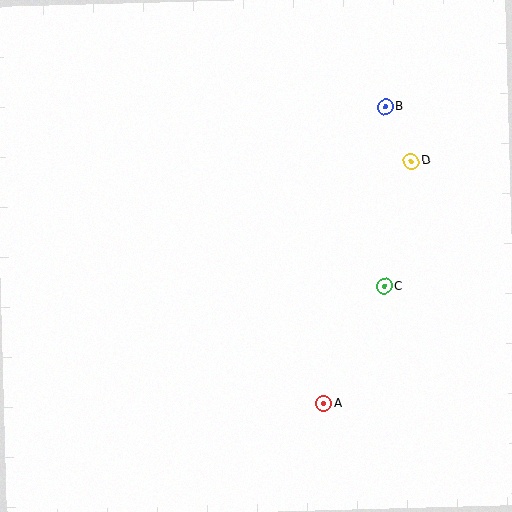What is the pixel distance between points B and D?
The distance between B and D is 60 pixels.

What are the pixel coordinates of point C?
Point C is at (384, 286).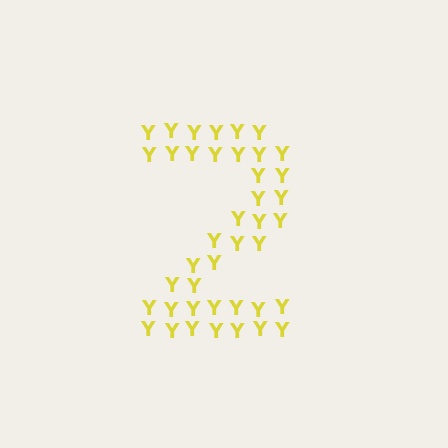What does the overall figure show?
The overall figure shows the digit 2.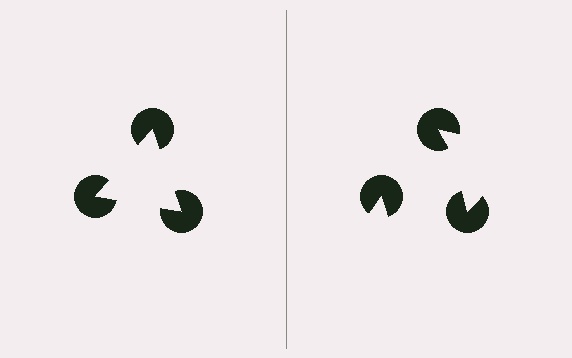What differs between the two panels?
The pac-man discs are positioned identically on both sides; only the wedge orientations differ. On the left they align to a triangle; on the right they are misaligned.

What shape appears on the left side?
An illusory triangle.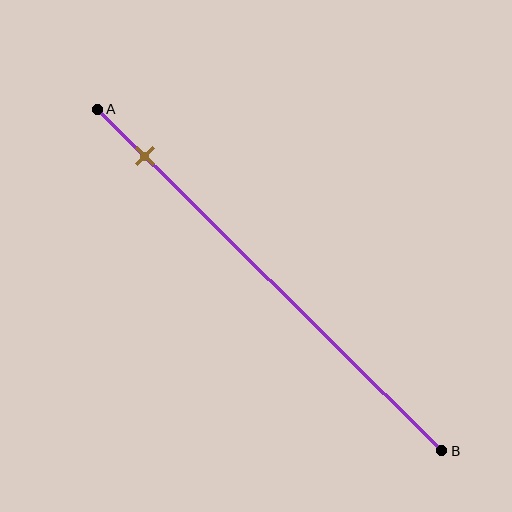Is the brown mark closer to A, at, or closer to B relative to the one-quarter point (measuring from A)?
The brown mark is closer to point A than the one-quarter point of segment AB.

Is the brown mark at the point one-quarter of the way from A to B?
No, the mark is at about 15% from A, not at the 25% one-quarter point.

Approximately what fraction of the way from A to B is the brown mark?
The brown mark is approximately 15% of the way from A to B.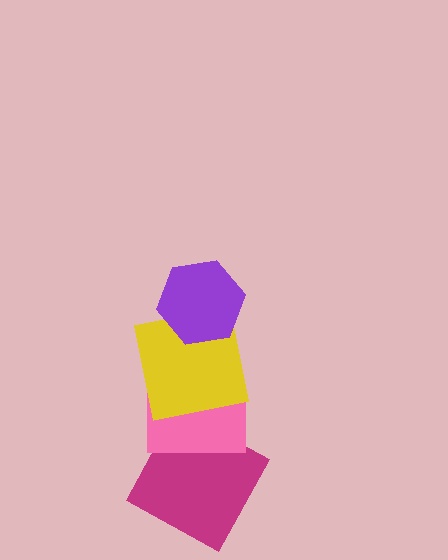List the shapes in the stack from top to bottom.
From top to bottom: the purple hexagon, the yellow square, the pink rectangle, the magenta square.